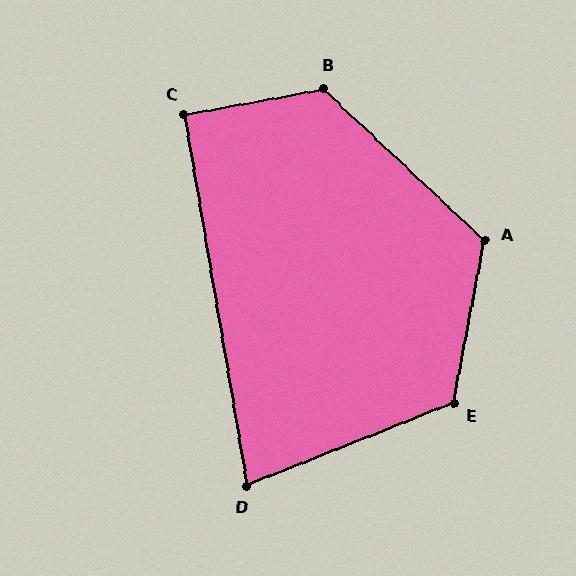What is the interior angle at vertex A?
Approximately 123 degrees (obtuse).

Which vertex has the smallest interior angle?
D, at approximately 78 degrees.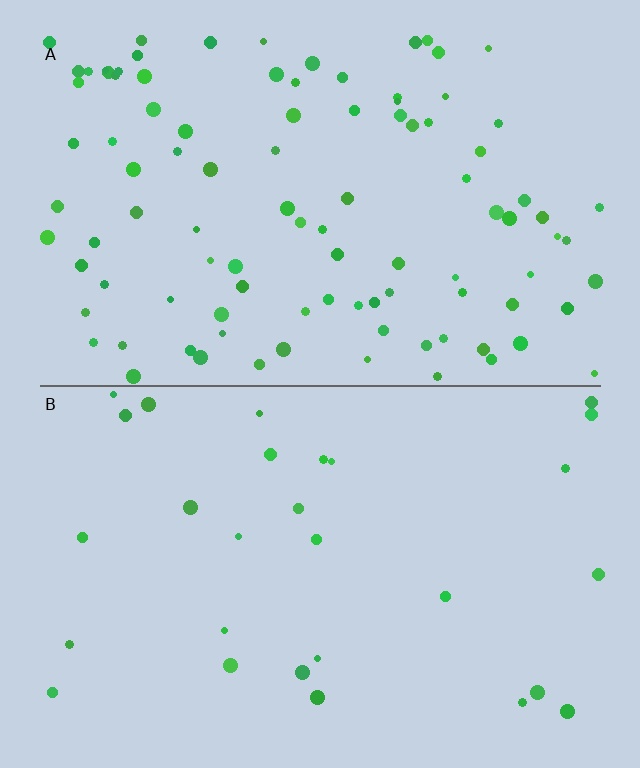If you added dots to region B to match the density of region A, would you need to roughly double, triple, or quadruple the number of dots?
Approximately triple.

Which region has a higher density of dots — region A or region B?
A (the top).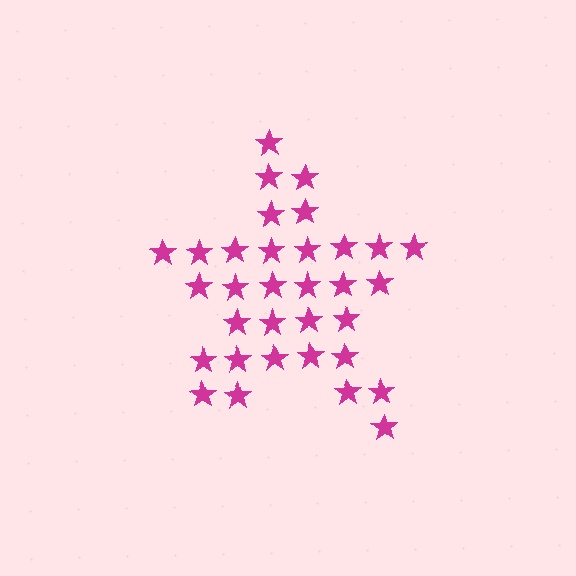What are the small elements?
The small elements are stars.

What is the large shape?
The large shape is a star.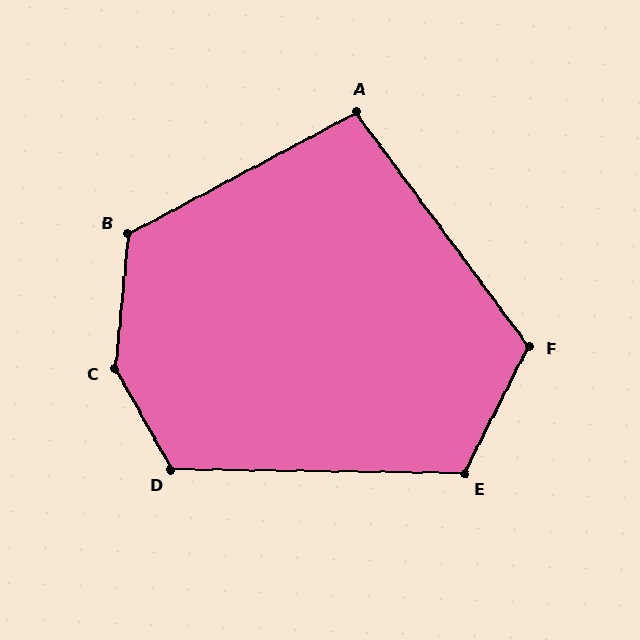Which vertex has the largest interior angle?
C, at approximately 145 degrees.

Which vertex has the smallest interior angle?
A, at approximately 99 degrees.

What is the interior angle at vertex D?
Approximately 120 degrees (obtuse).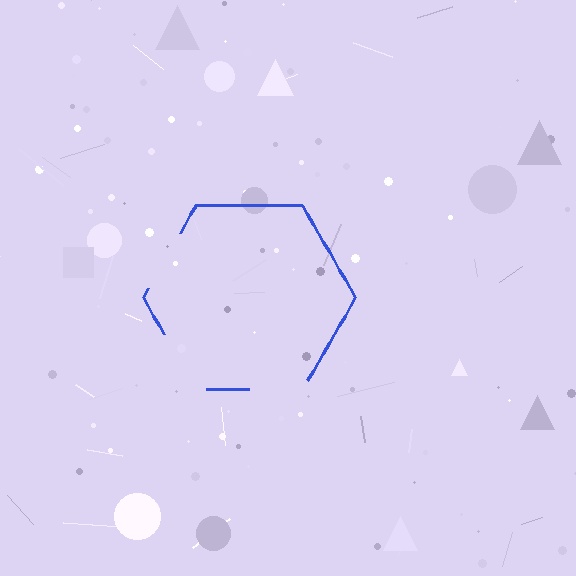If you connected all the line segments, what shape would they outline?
They would outline a hexagon.